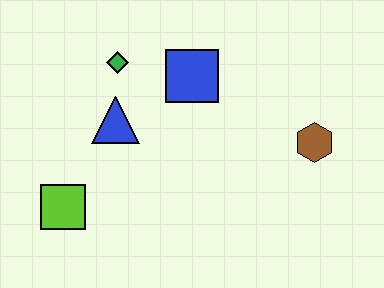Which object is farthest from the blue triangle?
The brown hexagon is farthest from the blue triangle.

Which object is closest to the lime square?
The blue triangle is closest to the lime square.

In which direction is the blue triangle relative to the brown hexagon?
The blue triangle is to the left of the brown hexagon.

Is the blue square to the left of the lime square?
No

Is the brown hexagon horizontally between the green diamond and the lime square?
No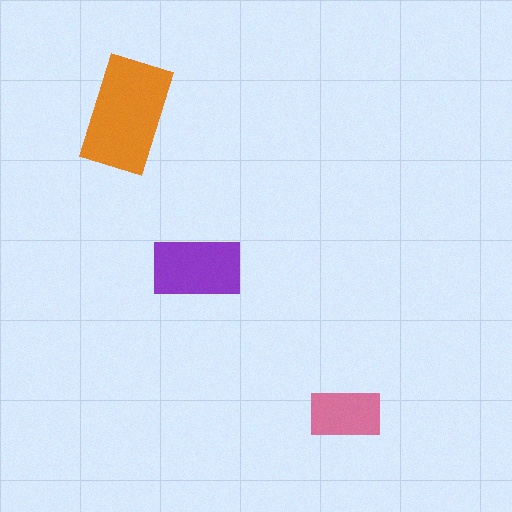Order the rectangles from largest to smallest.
the orange one, the purple one, the pink one.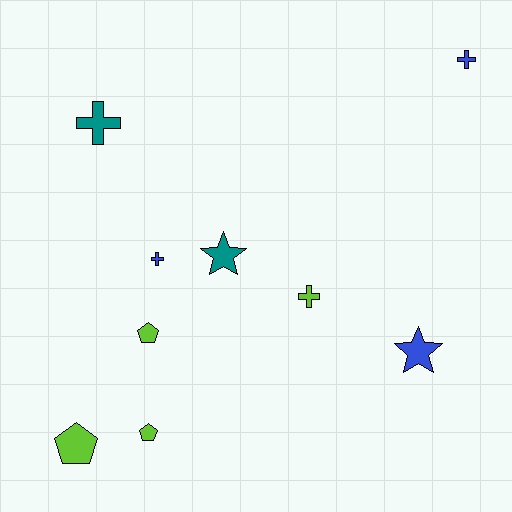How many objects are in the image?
There are 9 objects.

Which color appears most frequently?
Lime, with 4 objects.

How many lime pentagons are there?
There are 3 lime pentagons.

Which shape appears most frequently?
Cross, with 4 objects.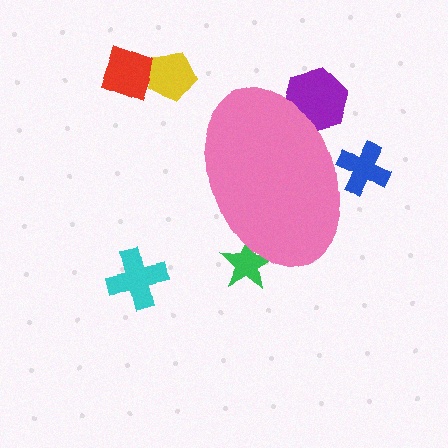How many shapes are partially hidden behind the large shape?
3 shapes are partially hidden.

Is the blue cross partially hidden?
Yes, the blue cross is partially hidden behind the pink ellipse.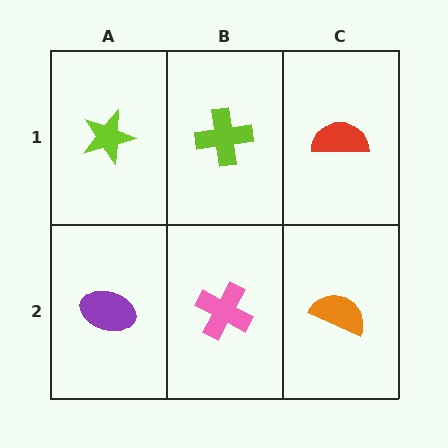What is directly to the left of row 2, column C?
A pink cross.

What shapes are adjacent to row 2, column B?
A lime cross (row 1, column B), a purple ellipse (row 2, column A), an orange semicircle (row 2, column C).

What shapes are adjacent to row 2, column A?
A lime star (row 1, column A), a pink cross (row 2, column B).